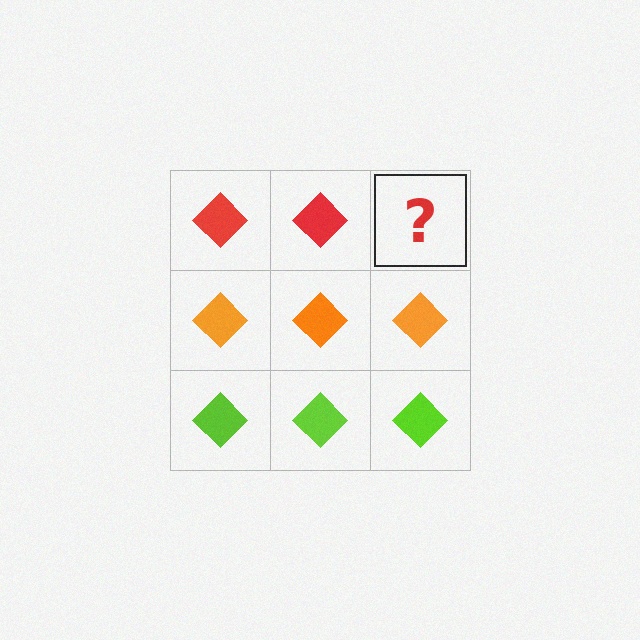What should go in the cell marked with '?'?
The missing cell should contain a red diamond.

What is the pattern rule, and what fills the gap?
The rule is that each row has a consistent color. The gap should be filled with a red diamond.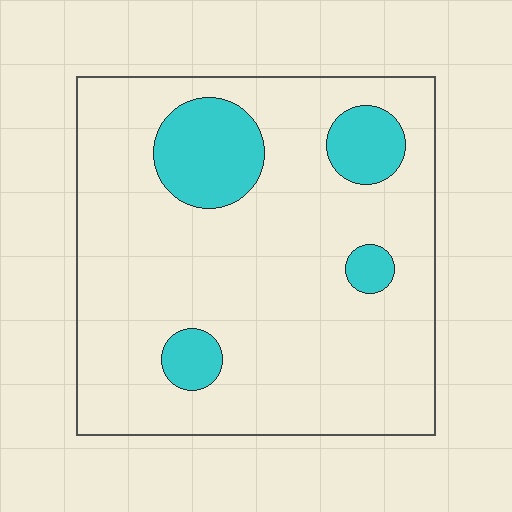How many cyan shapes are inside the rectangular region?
4.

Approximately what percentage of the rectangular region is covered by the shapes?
Approximately 15%.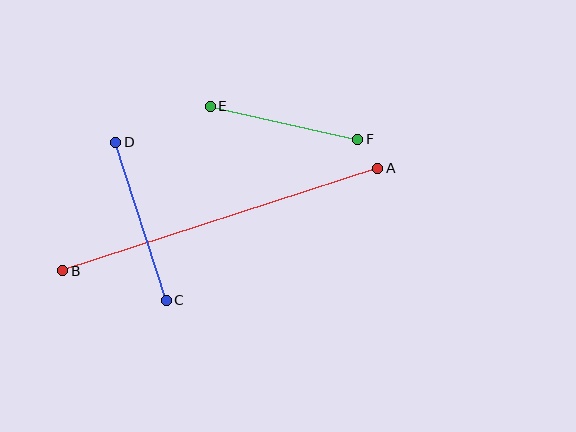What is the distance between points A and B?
The distance is approximately 332 pixels.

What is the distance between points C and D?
The distance is approximately 166 pixels.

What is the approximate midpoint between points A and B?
The midpoint is at approximately (220, 220) pixels.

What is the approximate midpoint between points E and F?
The midpoint is at approximately (284, 123) pixels.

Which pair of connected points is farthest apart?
Points A and B are farthest apart.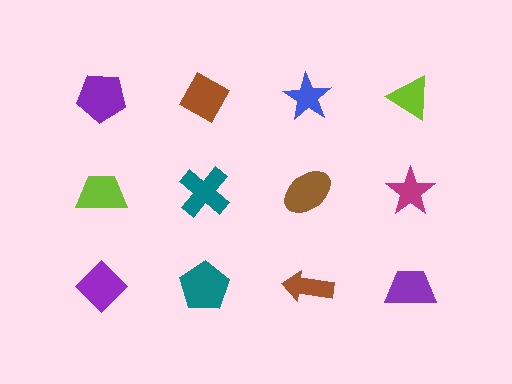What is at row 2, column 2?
A teal cross.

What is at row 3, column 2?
A teal pentagon.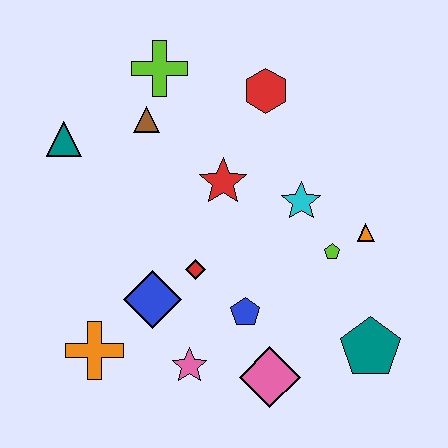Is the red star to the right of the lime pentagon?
No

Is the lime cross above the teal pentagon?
Yes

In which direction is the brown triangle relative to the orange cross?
The brown triangle is above the orange cross.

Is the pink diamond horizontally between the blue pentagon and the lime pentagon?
Yes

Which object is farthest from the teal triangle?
The teal pentagon is farthest from the teal triangle.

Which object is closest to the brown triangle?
The lime cross is closest to the brown triangle.